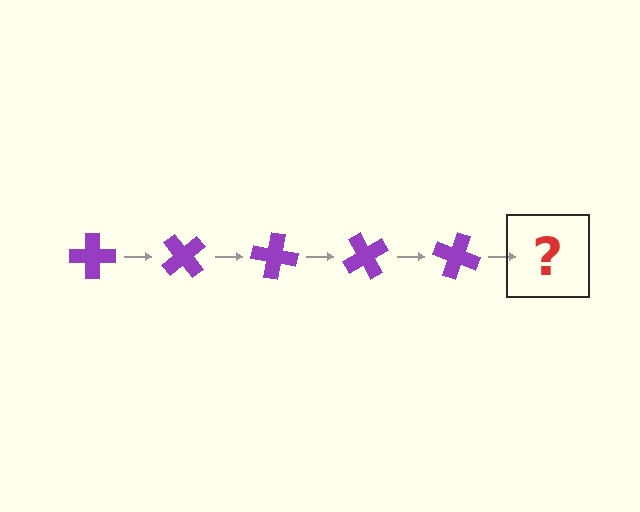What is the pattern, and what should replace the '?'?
The pattern is that the cross rotates 50 degrees each step. The '?' should be a purple cross rotated 250 degrees.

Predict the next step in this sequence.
The next step is a purple cross rotated 250 degrees.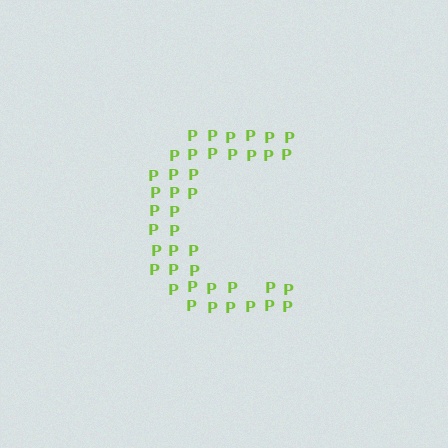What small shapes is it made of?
It is made of small letter P's.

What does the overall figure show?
The overall figure shows the letter C.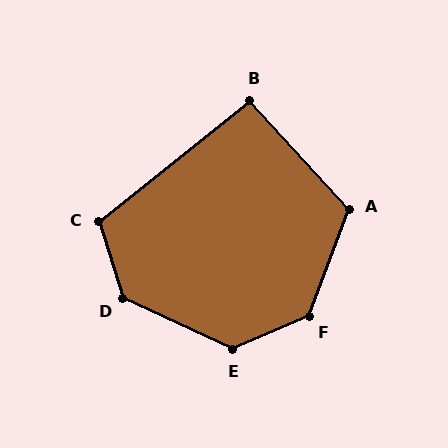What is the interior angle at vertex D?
Approximately 133 degrees (obtuse).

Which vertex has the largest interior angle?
F, at approximately 134 degrees.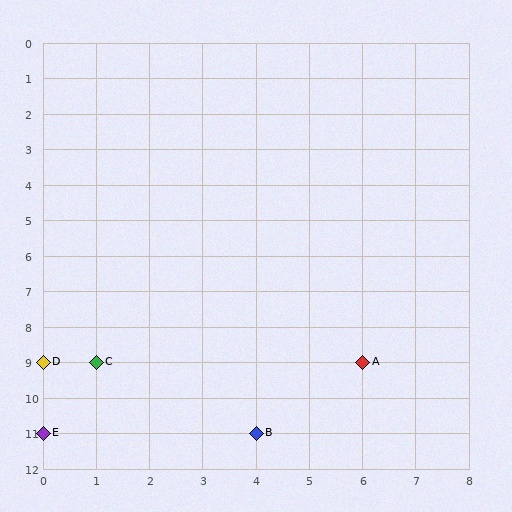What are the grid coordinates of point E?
Point E is at grid coordinates (0, 11).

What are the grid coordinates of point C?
Point C is at grid coordinates (1, 9).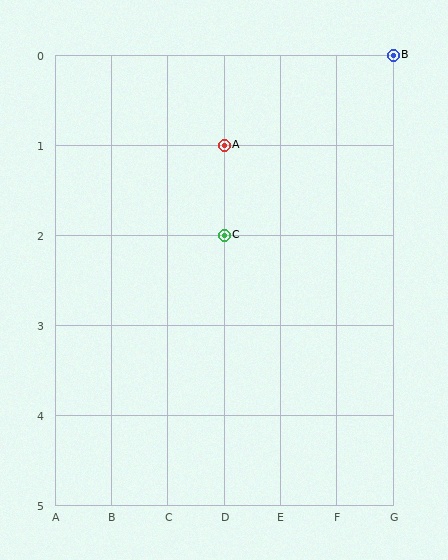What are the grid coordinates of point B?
Point B is at grid coordinates (G, 0).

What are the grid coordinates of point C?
Point C is at grid coordinates (D, 2).